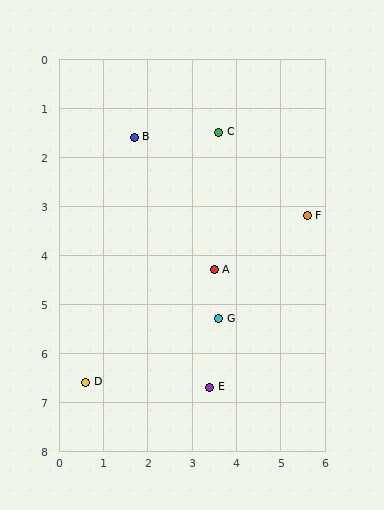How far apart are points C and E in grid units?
Points C and E are about 5.2 grid units apart.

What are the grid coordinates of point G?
Point G is at approximately (3.6, 5.3).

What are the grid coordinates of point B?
Point B is at approximately (1.7, 1.6).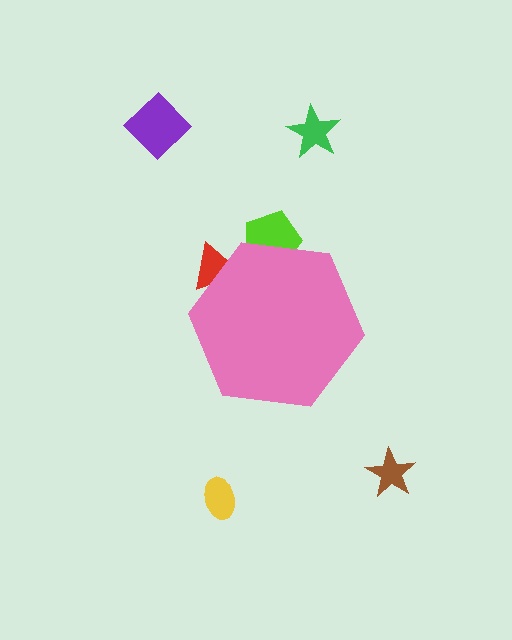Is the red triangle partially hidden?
Yes, the red triangle is partially hidden behind the pink hexagon.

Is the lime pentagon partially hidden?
Yes, the lime pentagon is partially hidden behind the pink hexagon.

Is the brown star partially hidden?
No, the brown star is fully visible.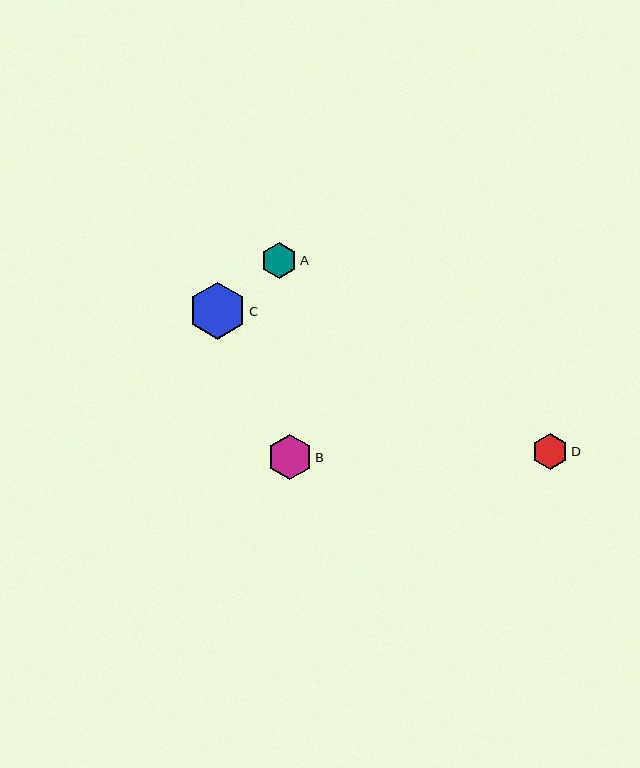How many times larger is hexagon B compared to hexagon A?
Hexagon B is approximately 1.3 times the size of hexagon A.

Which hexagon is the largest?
Hexagon C is the largest with a size of approximately 57 pixels.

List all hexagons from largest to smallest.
From largest to smallest: C, B, A, D.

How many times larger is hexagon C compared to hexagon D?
Hexagon C is approximately 1.6 times the size of hexagon D.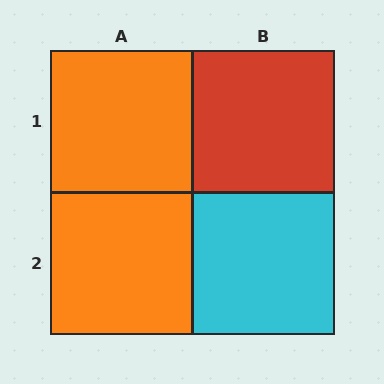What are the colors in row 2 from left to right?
Orange, cyan.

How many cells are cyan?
1 cell is cyan.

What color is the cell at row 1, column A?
Orange.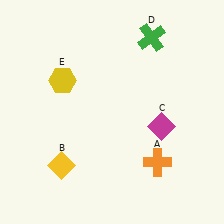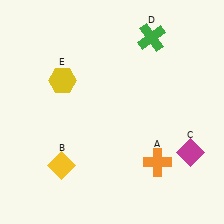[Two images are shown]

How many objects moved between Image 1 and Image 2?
1 object moved between the two images.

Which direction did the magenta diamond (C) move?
The magenta diamond (C) moved right.